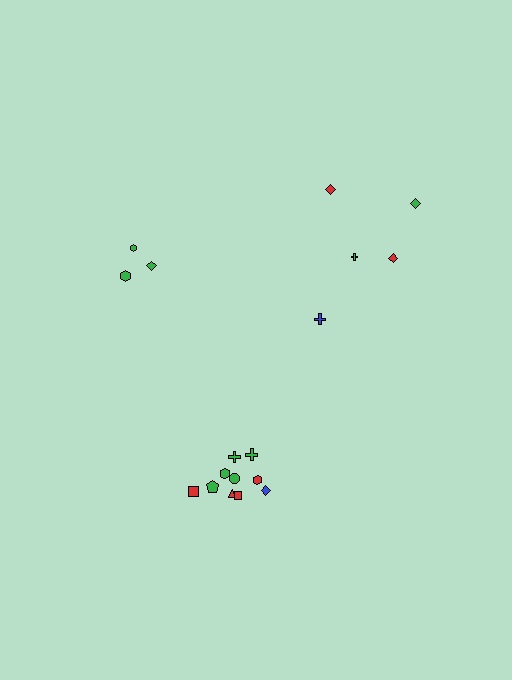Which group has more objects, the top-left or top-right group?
The top-right group.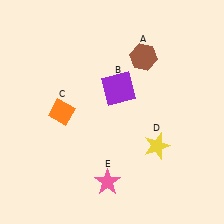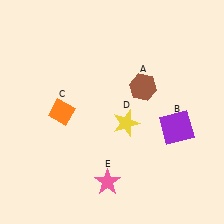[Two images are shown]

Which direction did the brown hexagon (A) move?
The brown hexagon (A) moved down.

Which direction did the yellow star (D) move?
The yellow star (D) moved left.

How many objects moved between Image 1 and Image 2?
3 objects moved between the two images.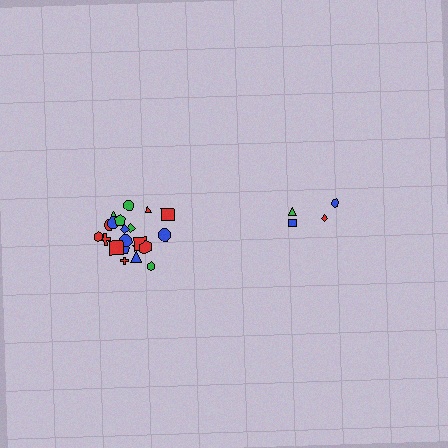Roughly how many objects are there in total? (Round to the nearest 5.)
Roughly 25 objects in total.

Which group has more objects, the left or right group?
The left group.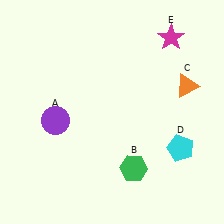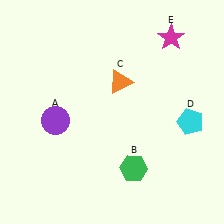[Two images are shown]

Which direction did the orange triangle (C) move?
The orange triangle (C) moved left.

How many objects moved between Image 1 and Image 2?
2 objects moved between the two images.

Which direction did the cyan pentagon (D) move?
The cyan pentagon (D) moved up.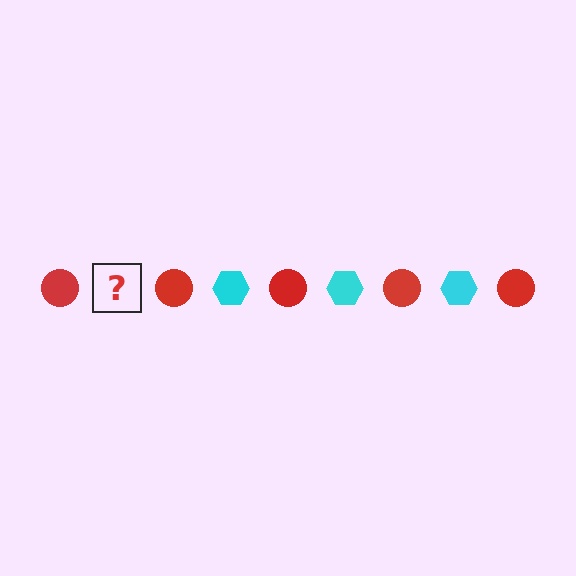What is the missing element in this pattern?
The missing element is a cyan hexagon.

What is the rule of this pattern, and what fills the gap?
The rule is that the pattern alternates between red circle and cyan hexagon. The gap should be filled with a cyan hexagon.